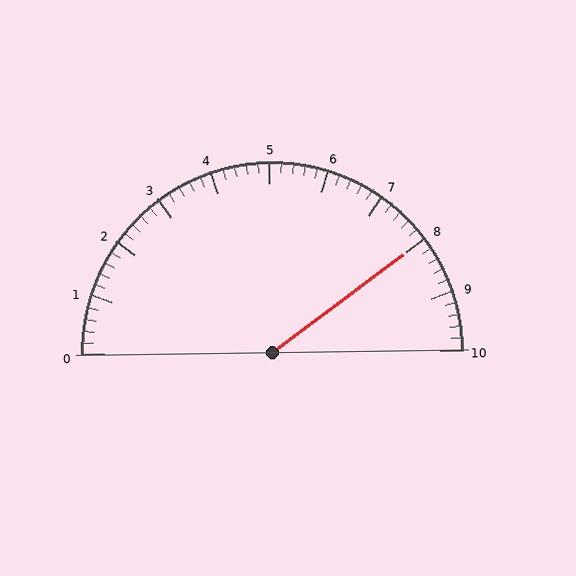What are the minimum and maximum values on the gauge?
The gauge ranges from 0 to 10.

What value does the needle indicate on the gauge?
The needle indicates approximately 8.0.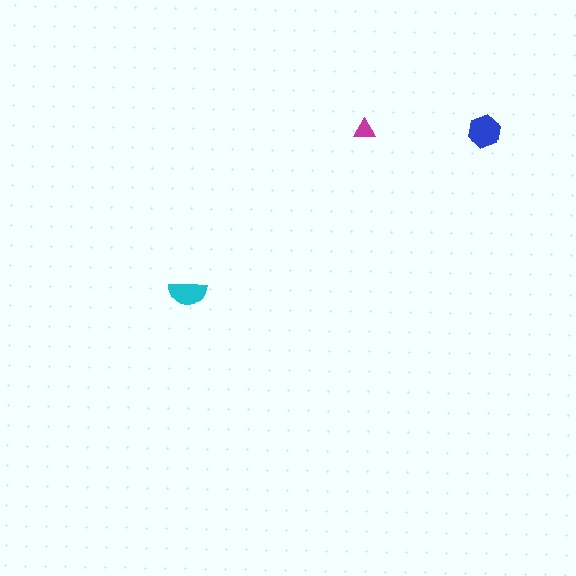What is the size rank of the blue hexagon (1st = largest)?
1st.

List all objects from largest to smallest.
The blue hexagon, the cyan semicircle, the magenta triangle.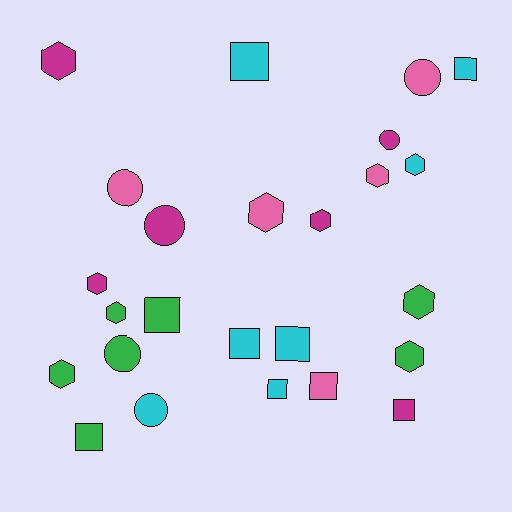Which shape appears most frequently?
Hexagon, with 10 objects.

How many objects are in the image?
There are 25 objects.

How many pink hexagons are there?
There are 2 pink hexagons.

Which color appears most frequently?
Cyan, with 7 objects.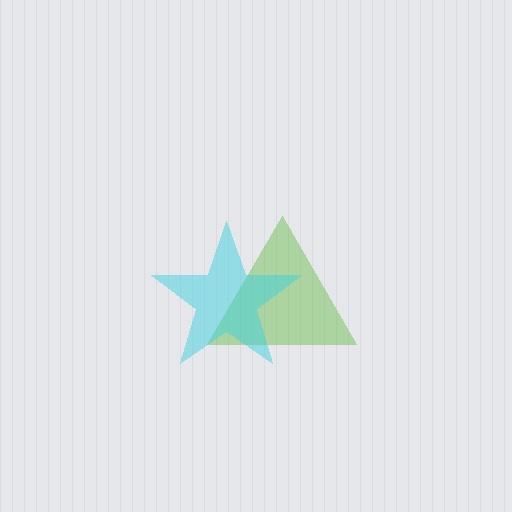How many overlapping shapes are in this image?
There are 2 overlapping shapes in the image.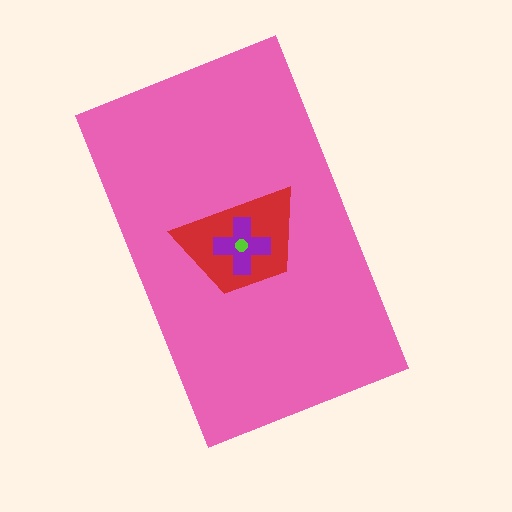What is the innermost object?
The lime circle.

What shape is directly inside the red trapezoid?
The purple cross.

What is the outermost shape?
The pink rectangle.